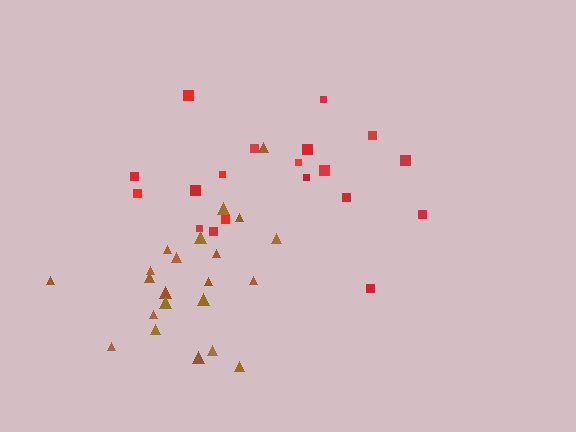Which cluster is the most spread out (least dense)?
Red.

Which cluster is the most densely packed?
Brown.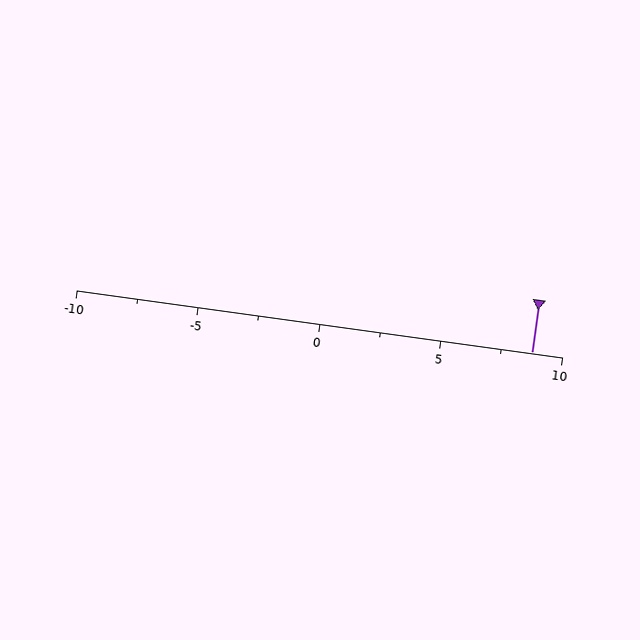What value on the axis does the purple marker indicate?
The marker indicates approximately 8.8.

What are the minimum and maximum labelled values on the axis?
The axis runs from -10 to 10.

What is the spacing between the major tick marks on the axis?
The major ticks are spaced 5 apart.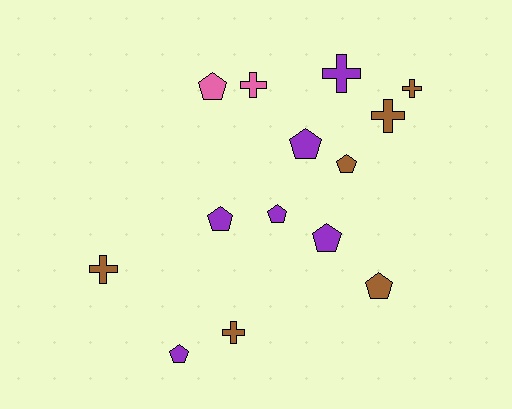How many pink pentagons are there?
There is 1 pink pentagon.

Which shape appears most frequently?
Pentagon, with 8 objects.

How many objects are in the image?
There are 14 objects.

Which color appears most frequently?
Purple, with 6 objects.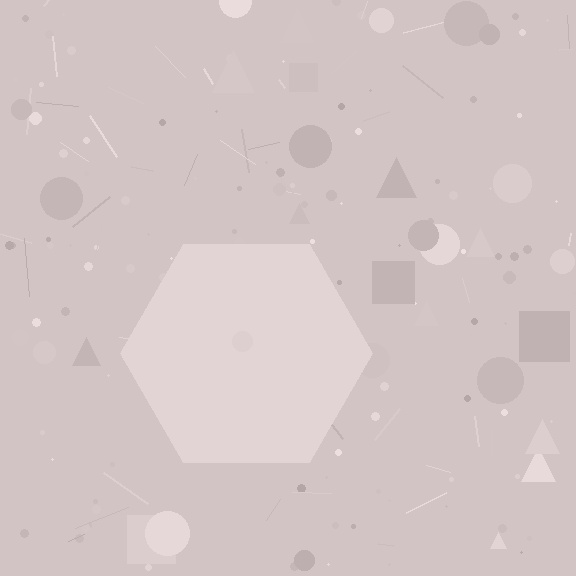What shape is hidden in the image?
A hexagon is hidden in the image.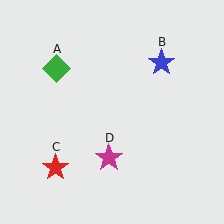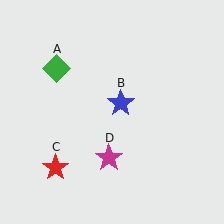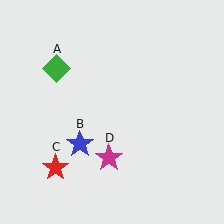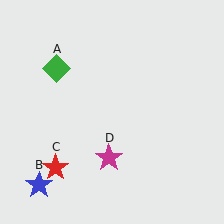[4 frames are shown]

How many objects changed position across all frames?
1 object changed position: blue star (object B).